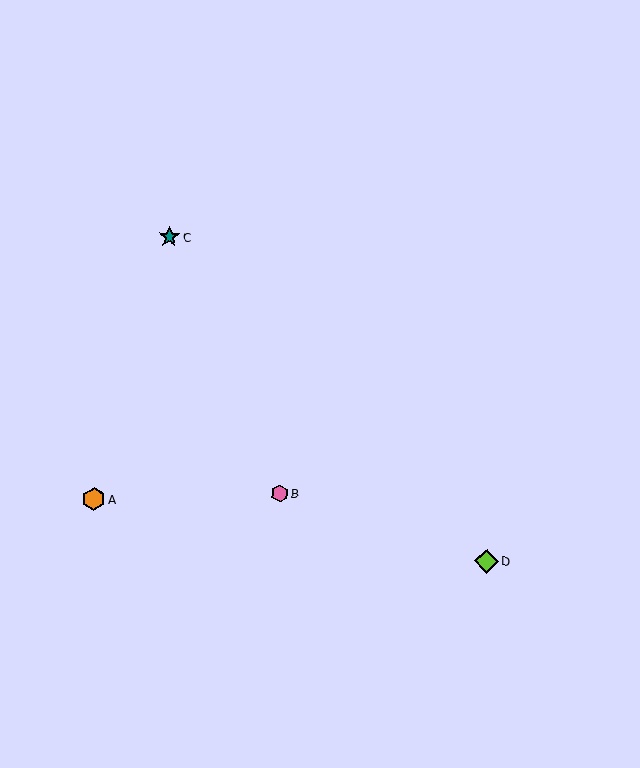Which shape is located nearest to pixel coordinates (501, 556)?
The lime diamond (labeled D) at (486, 561) is nearest to that location.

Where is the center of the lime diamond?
The center of the lime diamond is at (486, 561).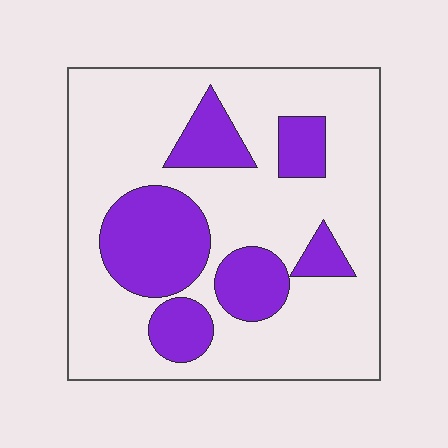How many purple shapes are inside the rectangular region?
6.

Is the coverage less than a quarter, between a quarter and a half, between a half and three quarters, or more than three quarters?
Between a quarter and a half.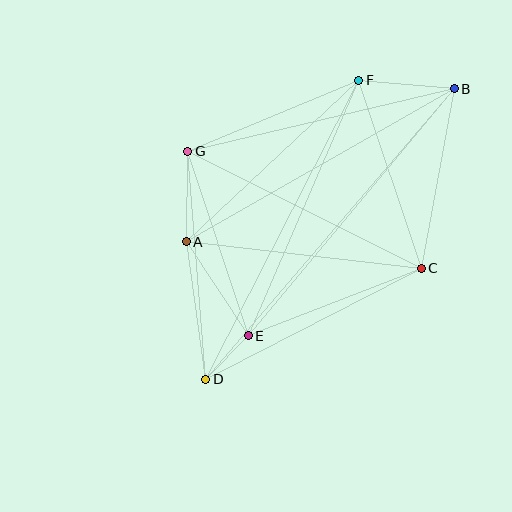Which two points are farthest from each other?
Points B and D are farthest from each other.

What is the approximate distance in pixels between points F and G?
The distance between F and G is approximately 185 pixels.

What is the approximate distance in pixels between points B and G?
The distance between B and G is approximately 274 pixels.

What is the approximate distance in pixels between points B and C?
The distance between B and C is approximately 182 pixels.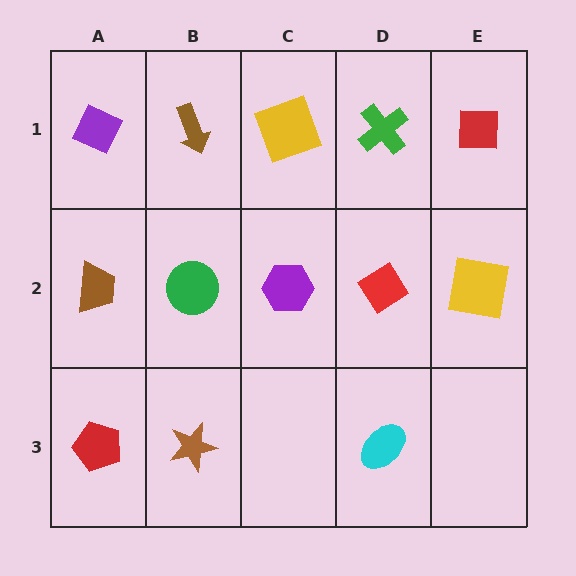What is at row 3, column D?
A cyan ellipse.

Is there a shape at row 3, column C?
No, that cell is empty.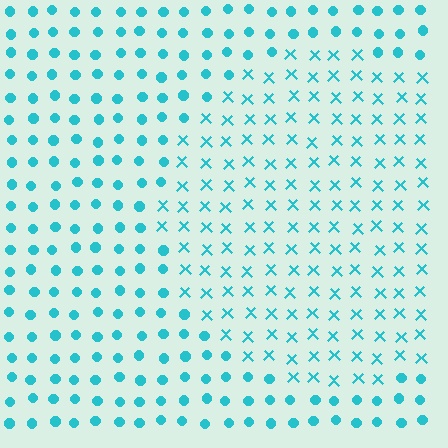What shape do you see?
I see a circle.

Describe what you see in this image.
The image is filled with small cyan elements arranged in a uniform grid. A circle-shaped region contains X marks, while the surrounding area contains circles. The boundary is defined purely by the change in element shape.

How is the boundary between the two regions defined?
The boundary is defined by a change in element shape: X marks inside vs. circles outside. All elements share the same color and spacing.